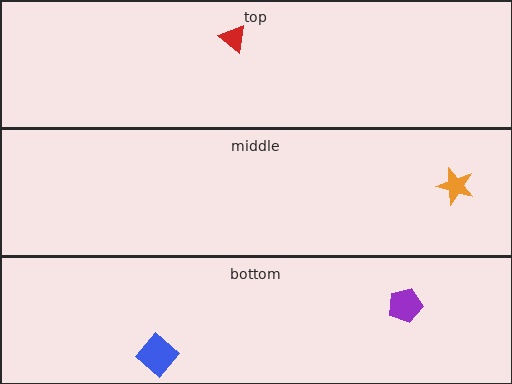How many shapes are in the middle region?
1.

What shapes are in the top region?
The red triangle.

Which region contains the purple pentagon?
The bottom region.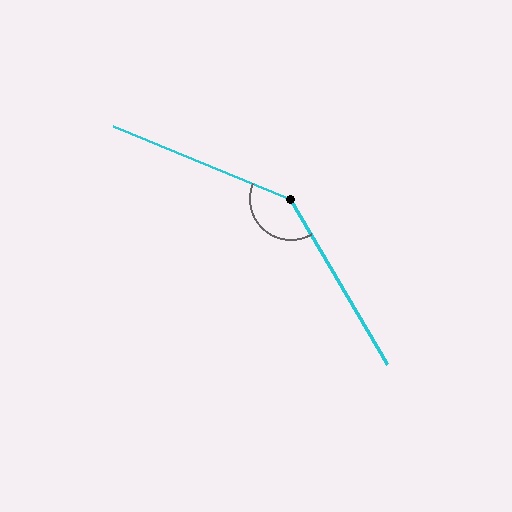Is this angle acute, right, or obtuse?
It is obtuse.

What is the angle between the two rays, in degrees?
Approximately 143 degrees.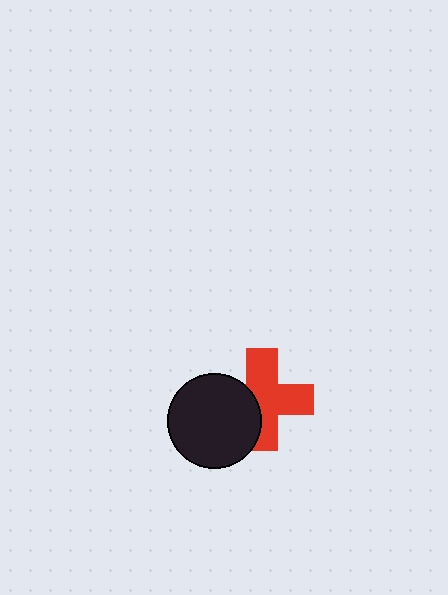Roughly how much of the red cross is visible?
Most of it is visible (roughly 65%).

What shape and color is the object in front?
The object in front is a black circle.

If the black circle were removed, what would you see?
You would see the complete red cross.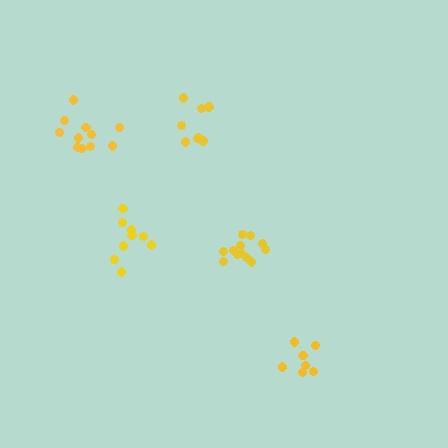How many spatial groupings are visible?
There are 5 spatial groupings.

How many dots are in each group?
Group 1: 8 dots, Group 2: 12 dots, Group 3: 9 dots, Group 4: 11 dots, Group 5: 7 dots (47 total).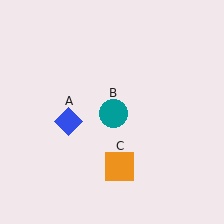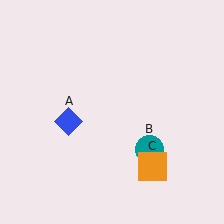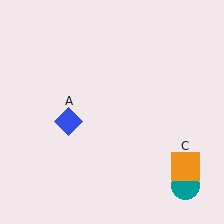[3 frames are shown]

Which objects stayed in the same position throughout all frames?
Blue diamond (object A) remained stationary.